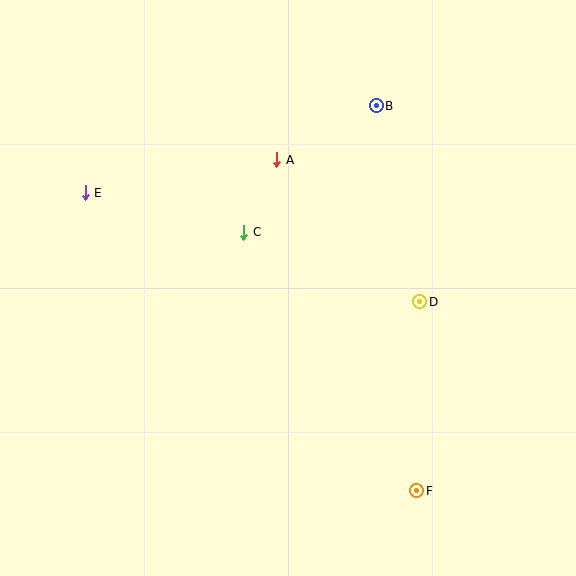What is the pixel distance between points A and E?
The distance between A and E is 195 pixels.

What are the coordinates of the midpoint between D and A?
The midpoint between D and A is at (348, 231).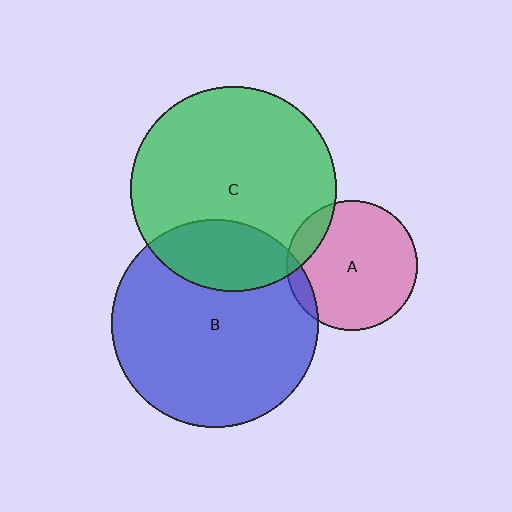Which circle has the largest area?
Circle B (blue).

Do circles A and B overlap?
Yes.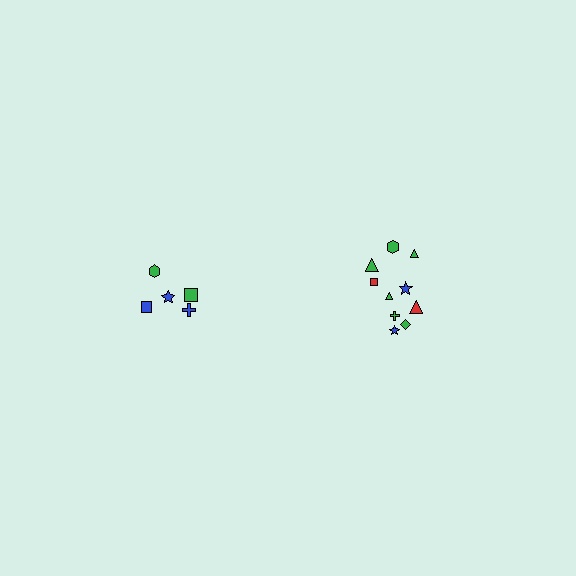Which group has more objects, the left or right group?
The right group.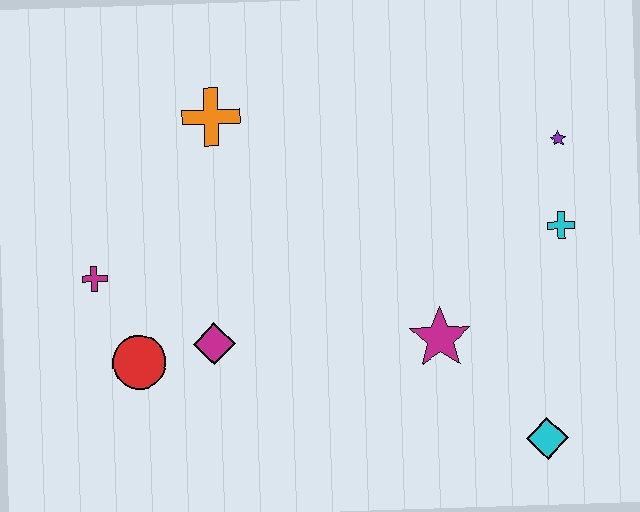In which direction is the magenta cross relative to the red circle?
The magenta cross is above the red circle.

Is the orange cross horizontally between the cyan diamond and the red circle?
Yes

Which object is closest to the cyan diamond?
The magenta star is closest to the cyan diamond.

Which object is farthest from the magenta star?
The magenta cross is farthest from the magenta star.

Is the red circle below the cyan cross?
Yes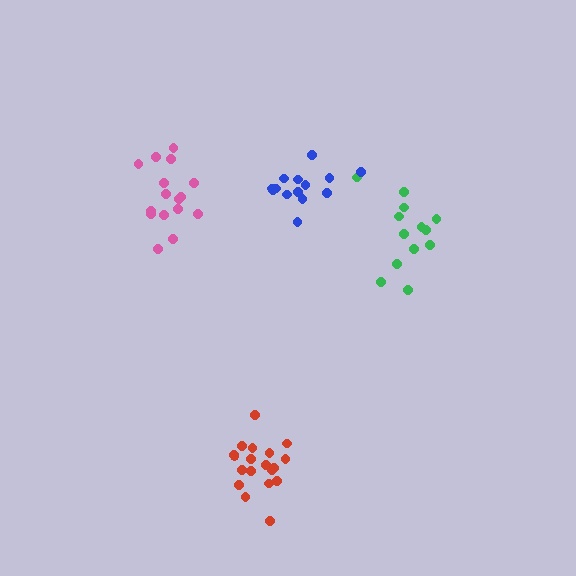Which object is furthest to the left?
The pink cluster is leftmost.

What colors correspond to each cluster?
The clusters are colored: pink, red, green, blue.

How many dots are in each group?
Group 1: 16 dots, Group 2: 19 dots, Group 3: 13 dots, Group 4: 14 dots (62 total).